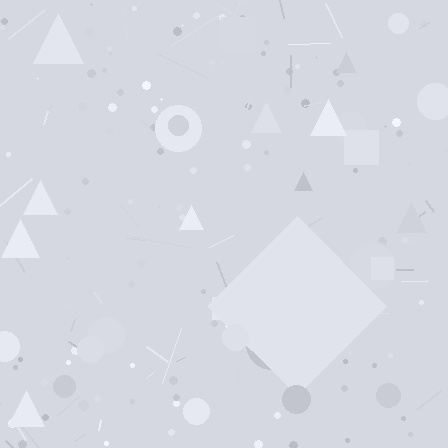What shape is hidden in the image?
A diamond is hidden in the image.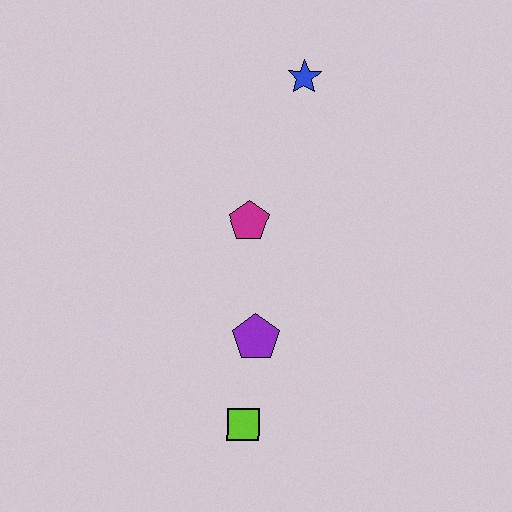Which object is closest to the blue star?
The magenta pentagon is closest to the blue star.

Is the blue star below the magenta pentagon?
No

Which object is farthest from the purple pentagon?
The blue star is farthest from the purple pentagon.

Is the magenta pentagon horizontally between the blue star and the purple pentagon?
No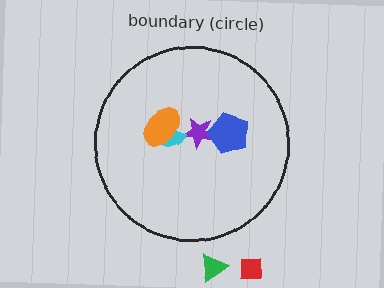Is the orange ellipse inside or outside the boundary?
Inside.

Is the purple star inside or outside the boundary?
Inside.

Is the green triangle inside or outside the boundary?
Outside.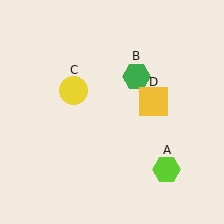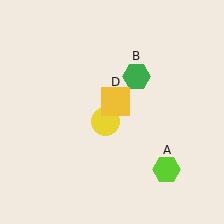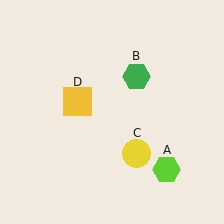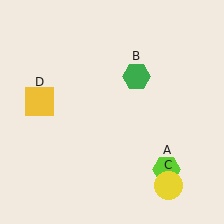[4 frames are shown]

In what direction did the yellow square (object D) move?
The yellow square (object D) moved left.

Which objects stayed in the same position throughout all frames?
Lime hexagon (object A) and green hexagon (object B) remained stationary.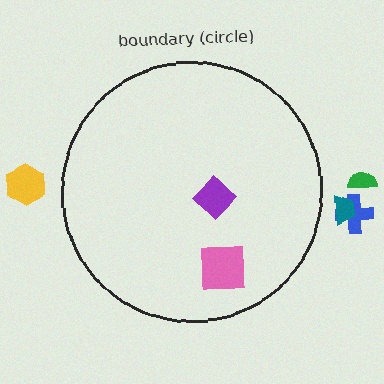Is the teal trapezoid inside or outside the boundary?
Outside.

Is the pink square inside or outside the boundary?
Inside.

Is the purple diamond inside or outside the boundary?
Inside.